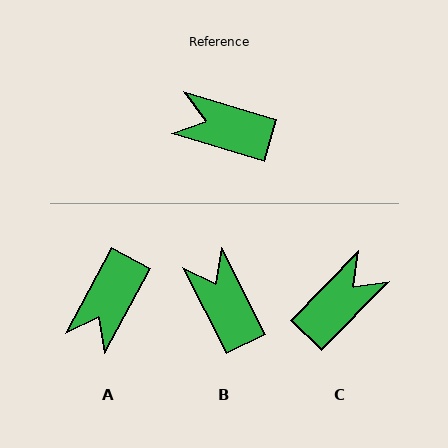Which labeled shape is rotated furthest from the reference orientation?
C, about 118 degrees away.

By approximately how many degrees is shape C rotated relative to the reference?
Approximately 118 degrees clockwise.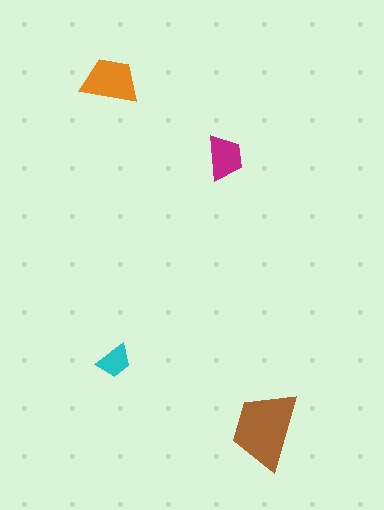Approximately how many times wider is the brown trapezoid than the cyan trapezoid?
About 2 times wider.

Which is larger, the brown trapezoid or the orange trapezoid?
The brown one.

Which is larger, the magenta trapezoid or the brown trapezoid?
The brown one.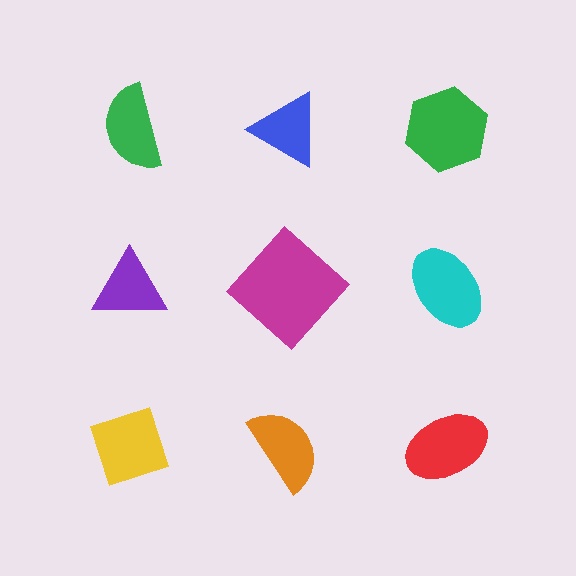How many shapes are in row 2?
3 shapes.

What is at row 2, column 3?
A cyan ellipse.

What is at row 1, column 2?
A blue triangle.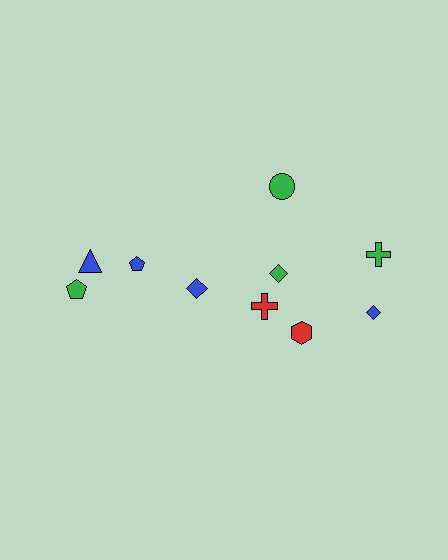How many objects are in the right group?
There are 6 objects.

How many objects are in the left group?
There are 4 objects.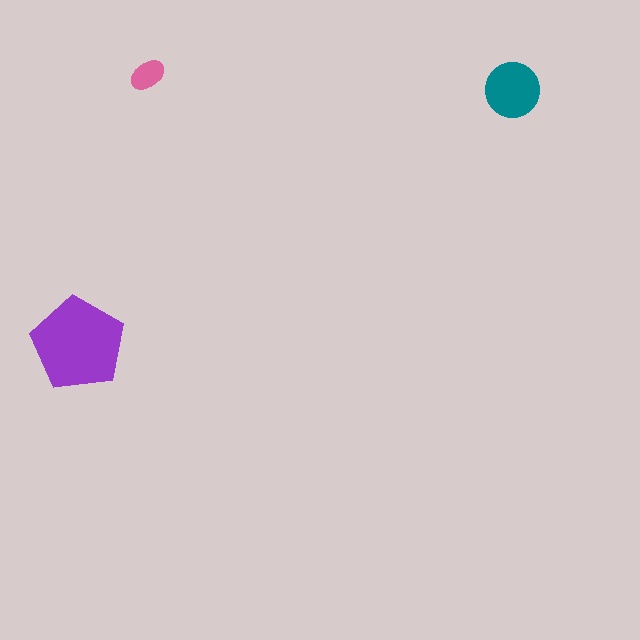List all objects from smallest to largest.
The pink ellipse, the teal circle, the purple pentagon.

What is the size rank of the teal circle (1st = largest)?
2nd.